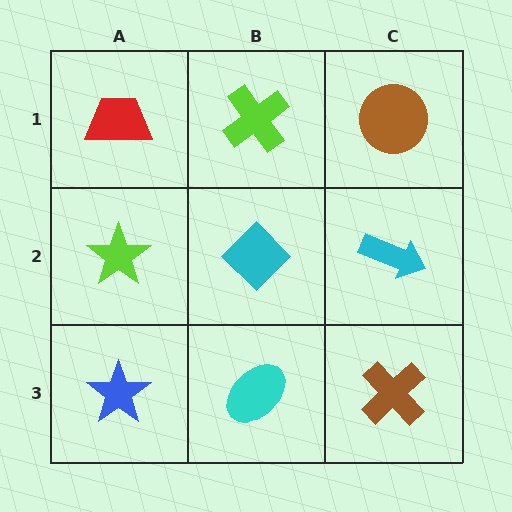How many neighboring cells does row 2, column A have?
3.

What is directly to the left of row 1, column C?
A lime cross.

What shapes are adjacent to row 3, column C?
A cyan arrow (row 2, column C), a cyan ellipse (row 3, column B).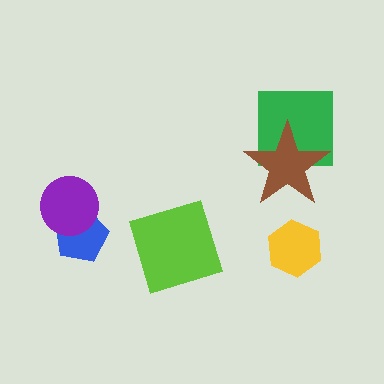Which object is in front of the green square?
The brown star is in front of the green square.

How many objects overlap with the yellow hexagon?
0 objects overlap with the yellow hexagon.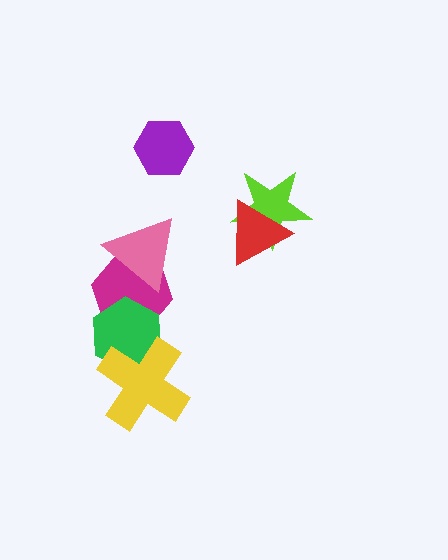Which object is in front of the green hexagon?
The yellow cross is in front of the green hexagon.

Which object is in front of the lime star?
The red triangle is in front of the lime star.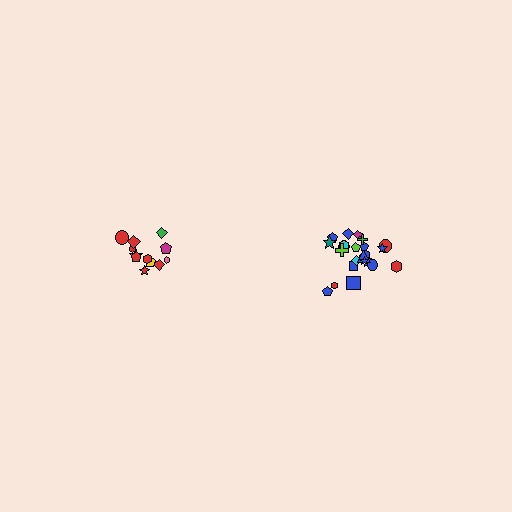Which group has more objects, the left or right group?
The right group.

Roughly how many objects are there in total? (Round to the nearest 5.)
Roughly 35 objects in total.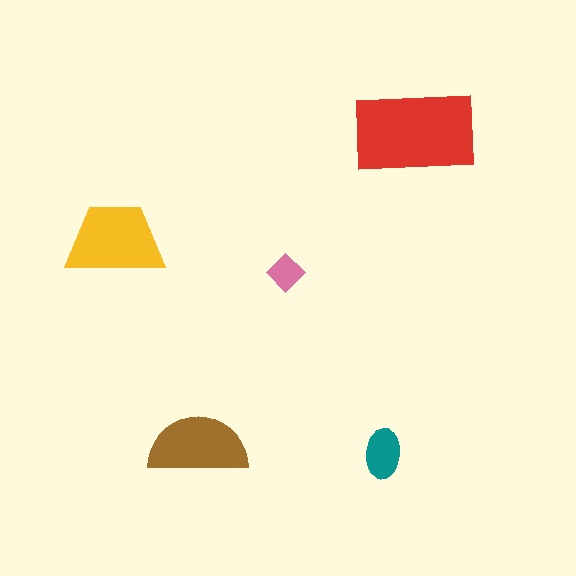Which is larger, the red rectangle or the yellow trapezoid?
The red rectangle.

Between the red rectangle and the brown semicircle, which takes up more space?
The red rectangle.